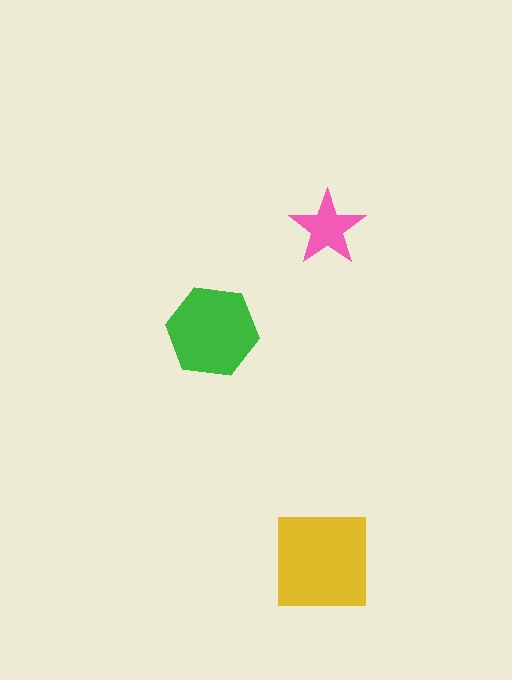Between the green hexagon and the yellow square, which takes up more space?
The yellow square.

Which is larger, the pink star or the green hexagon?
The green hexagon.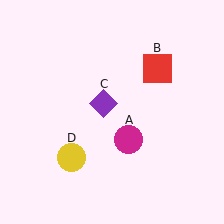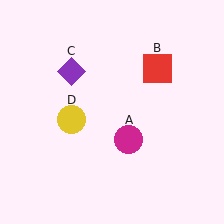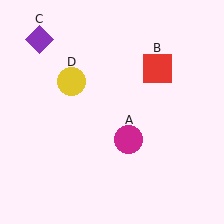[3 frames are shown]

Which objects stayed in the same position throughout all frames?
Magenta circle (object A) and red square (object B) remained stationary.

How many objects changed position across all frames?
2 objects changed position: purple diamond (object C), yellow circle (object D).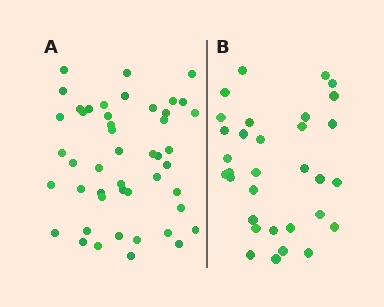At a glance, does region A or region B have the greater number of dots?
Region A (the left region) has more dots.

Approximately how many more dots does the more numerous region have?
Region A has approximately 15 more dots than region B.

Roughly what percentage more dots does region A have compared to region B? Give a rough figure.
About 45% more.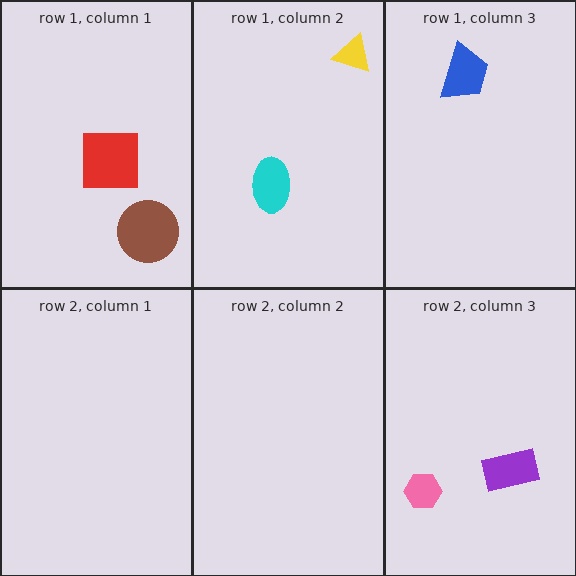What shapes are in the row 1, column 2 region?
The yellow triangle, the cyan ellipse.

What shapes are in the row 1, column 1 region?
The brown circle, the red square.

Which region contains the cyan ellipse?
The row 1, column 2 region.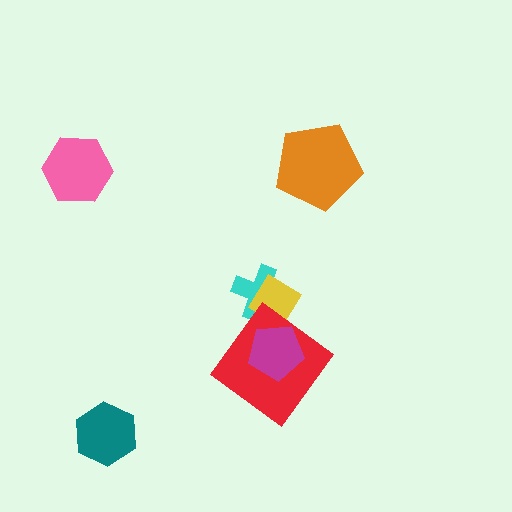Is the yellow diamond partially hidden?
Yes, it is partially covered by another shape.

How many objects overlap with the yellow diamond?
3 objects overlap with the yellow diamond.